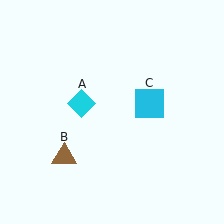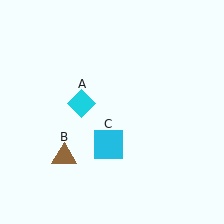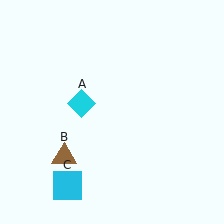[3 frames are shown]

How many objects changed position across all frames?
1 object changed position: cyan square (object C).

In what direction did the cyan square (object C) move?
The cyan square (object C) moved down and to the left.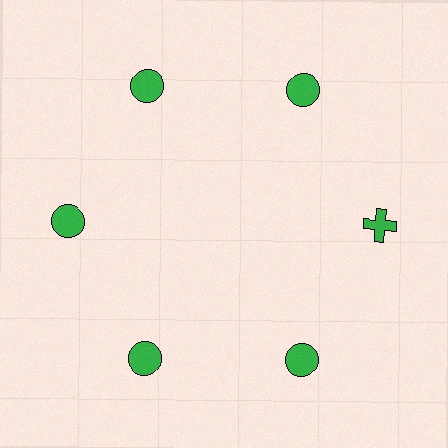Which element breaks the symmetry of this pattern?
The green cross at roughly the 3 o'clock position breaks the symmetry. All other shapes are green circles.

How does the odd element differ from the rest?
It has a different shape: cross instead of circle.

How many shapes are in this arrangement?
There are 6 shapes arranged in a ring pattern.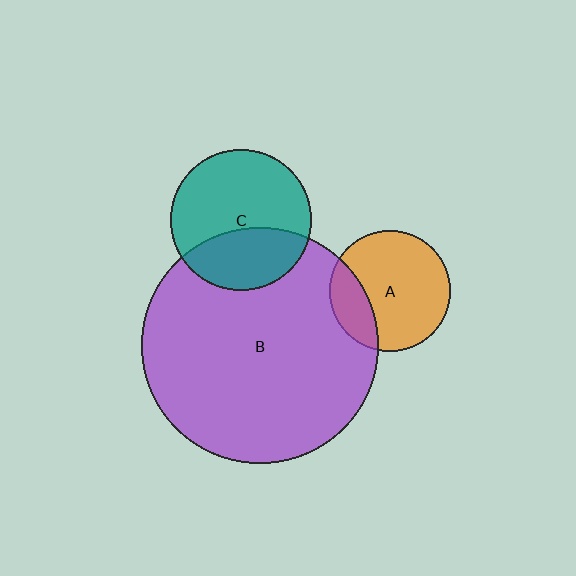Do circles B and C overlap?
Yes.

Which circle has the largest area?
Circle B (purple).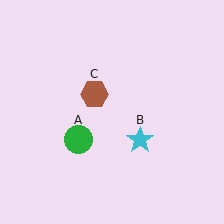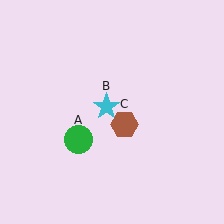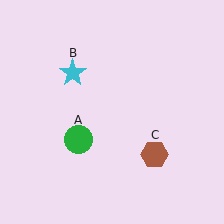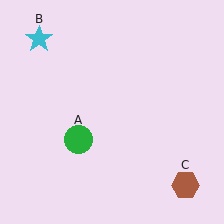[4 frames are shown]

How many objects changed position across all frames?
2 objects changed position: cyan star (object B), brown hexagon (object C).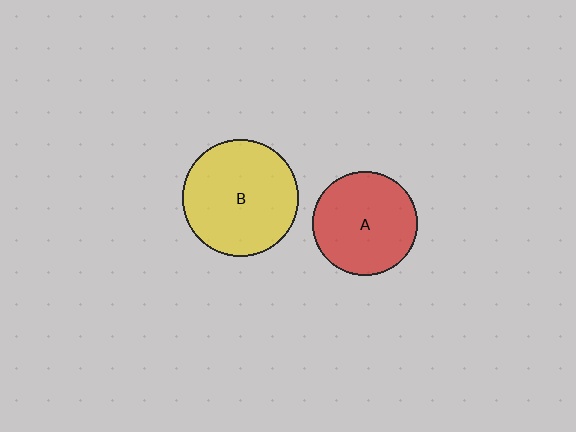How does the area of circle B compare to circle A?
Approximately 1.2 times.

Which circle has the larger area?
Circle B (yellow).